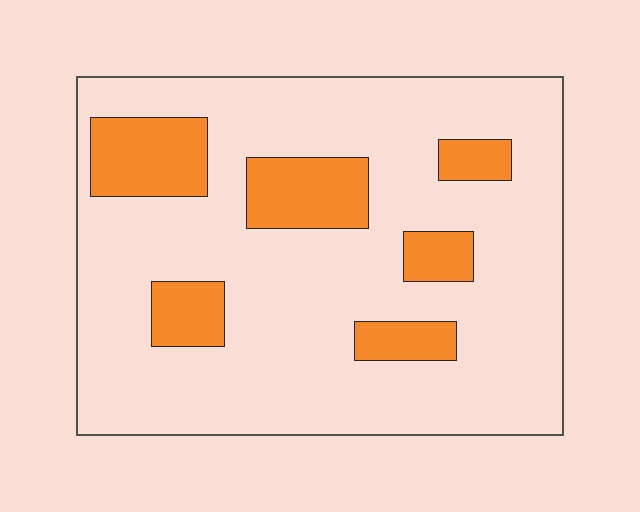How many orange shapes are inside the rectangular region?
6.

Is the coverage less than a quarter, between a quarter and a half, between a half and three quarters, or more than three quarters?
Less than a quarter.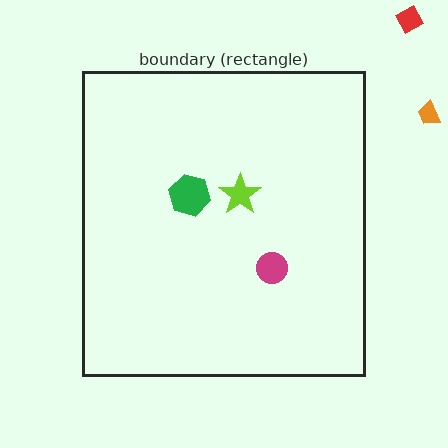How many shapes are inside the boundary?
3 inside, 2 outside.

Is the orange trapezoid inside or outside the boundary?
Outside.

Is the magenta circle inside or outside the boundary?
Inside.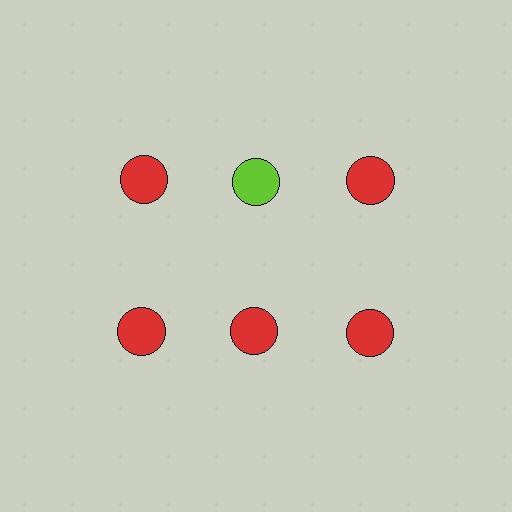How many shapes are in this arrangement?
There are 6 shapes arranged in a grid pattern.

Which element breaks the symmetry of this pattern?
The lime circle in the top row, second from left column breaks the symmetry. All other shapes are red circles.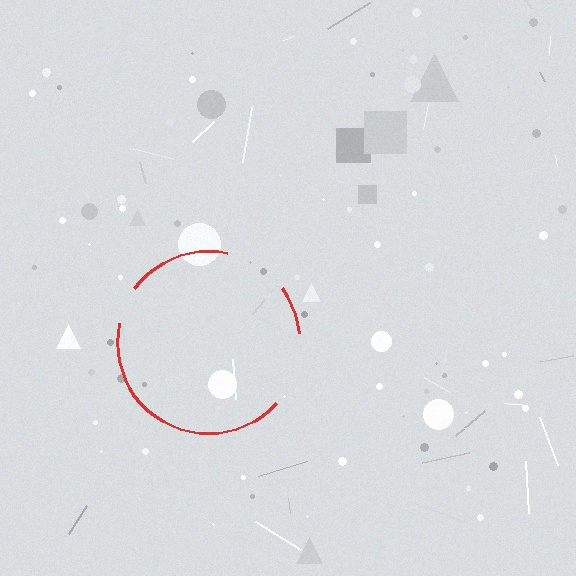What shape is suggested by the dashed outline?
The dashed outline suggests a circle.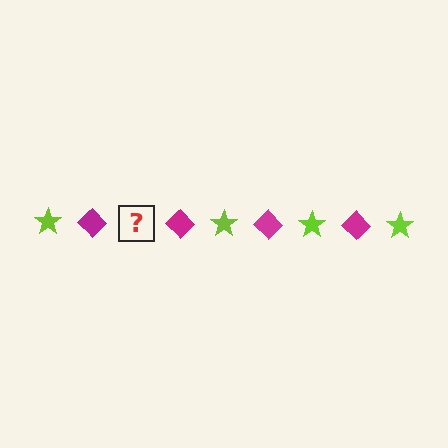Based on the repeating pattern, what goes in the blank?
The blank should be a lime star.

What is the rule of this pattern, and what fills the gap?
The rule is that the pattern alternates between lime star and magenta diamond. The gap should be filled with a lime star.